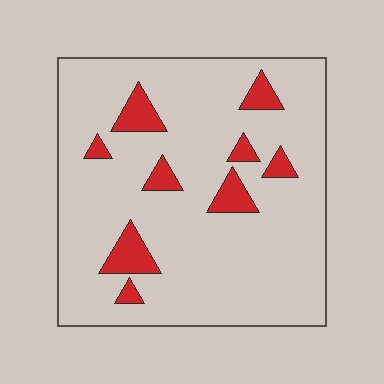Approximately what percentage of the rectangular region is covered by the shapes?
Approximately 10%.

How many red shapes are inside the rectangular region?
9.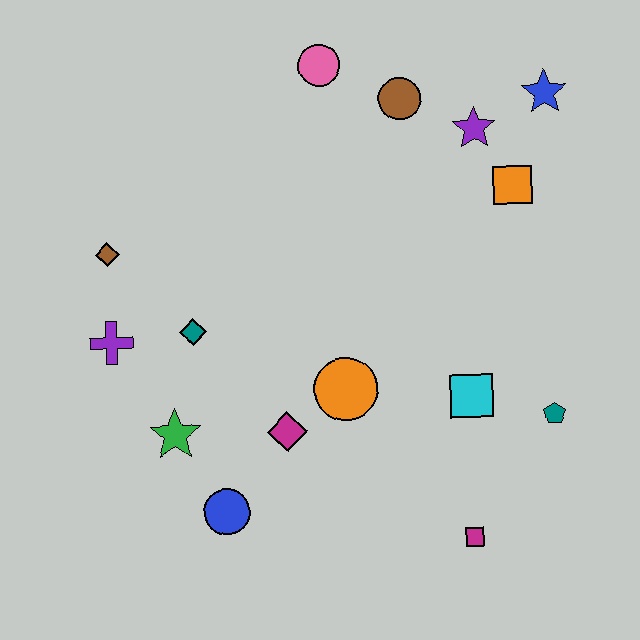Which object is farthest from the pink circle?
The magenta square is farthest from the pink circle.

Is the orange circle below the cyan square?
No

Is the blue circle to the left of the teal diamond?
No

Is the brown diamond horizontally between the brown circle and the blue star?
No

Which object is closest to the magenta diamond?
The orange circle is closest to the magenta diamond.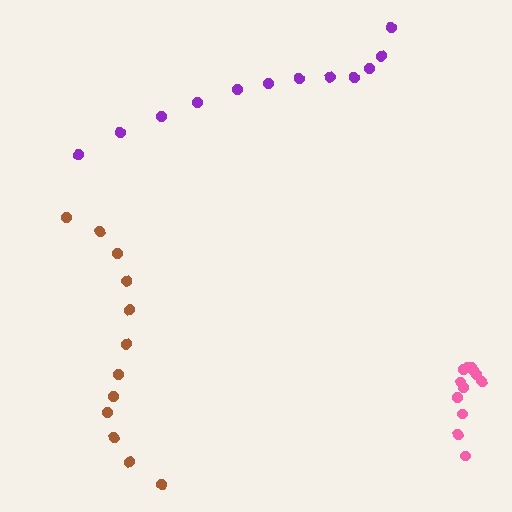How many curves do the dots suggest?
There are 3 distinct paths.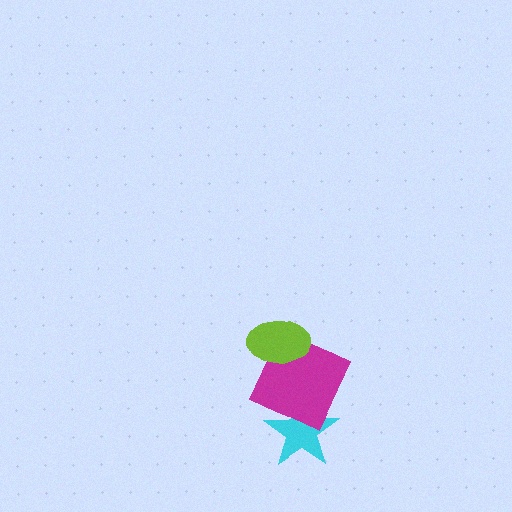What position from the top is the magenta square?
The magenta square is 2nd from the top.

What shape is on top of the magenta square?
The lime ellipse is on top of the magenta square.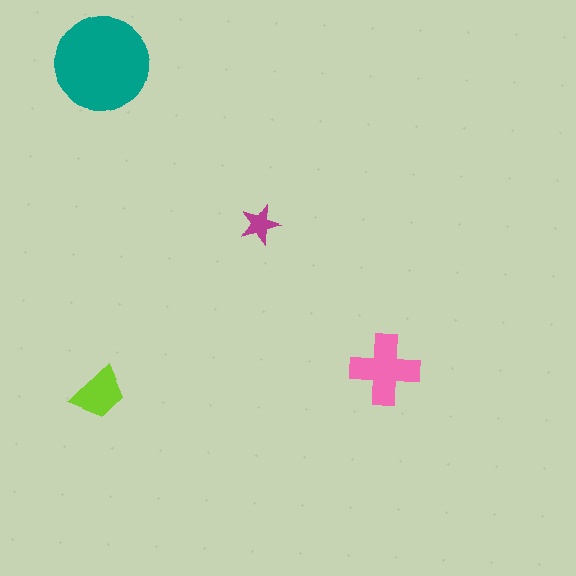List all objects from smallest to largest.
The magenta star, the lime trapezoid, the pink cross, the teal circle.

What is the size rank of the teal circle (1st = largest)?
1st.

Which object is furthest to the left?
The teal circle is leftmost.